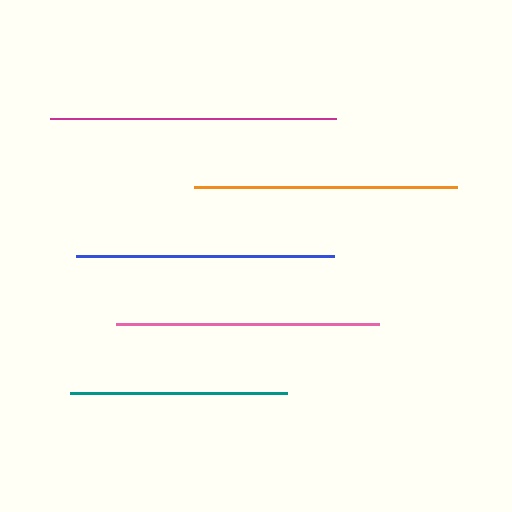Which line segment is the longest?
The magenta line is the longest at approximately 287 pixels.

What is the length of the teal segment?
The teal segment is approximately 217 pixels long.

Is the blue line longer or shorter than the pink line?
The pink line is longer than the blue line.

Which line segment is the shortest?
The teal line is the shortest at approximately 217 pixels.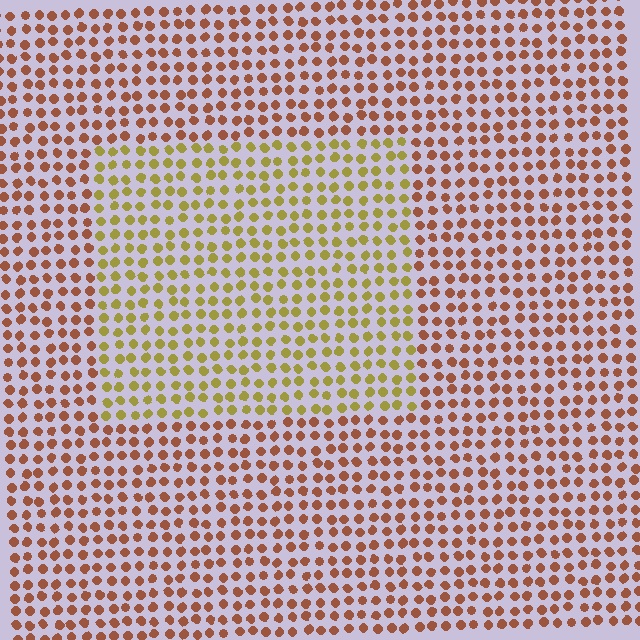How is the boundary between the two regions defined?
The boundary is defined purely by a slight shift in hue (about 43 degrees). Spacing, size, and orientation are identical on both sides.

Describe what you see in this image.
The image is filled with small brown elements in a uniform arrangement. A rectangle-shaped region is visible where the elements are tinted to a slightly different hue, forming a subtle color boundary.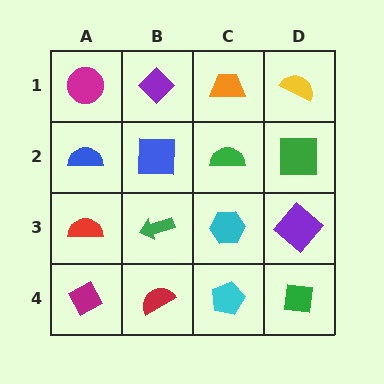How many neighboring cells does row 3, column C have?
4.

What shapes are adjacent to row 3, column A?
A blue semicircle (row 2, column A), a magenta diamond (row 4, column A), a green arrow (row 3, column B).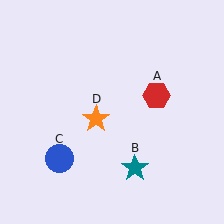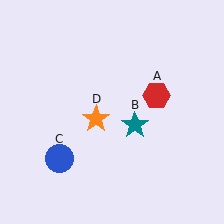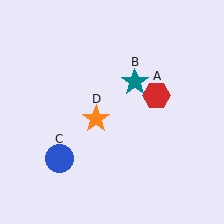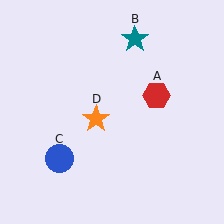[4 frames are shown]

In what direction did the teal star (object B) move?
The teal star (object B) moved up.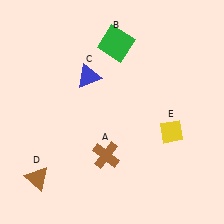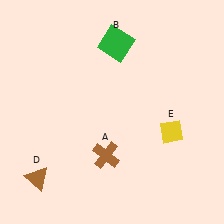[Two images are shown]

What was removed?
The blue triangle (C) was removed in Image 2.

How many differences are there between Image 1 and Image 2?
There is 1 difference between the two images.